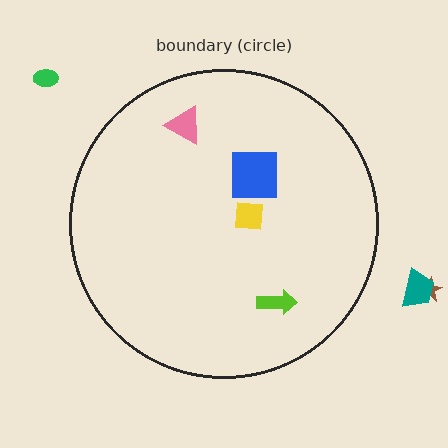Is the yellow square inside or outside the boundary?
Inside.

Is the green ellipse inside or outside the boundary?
Outside.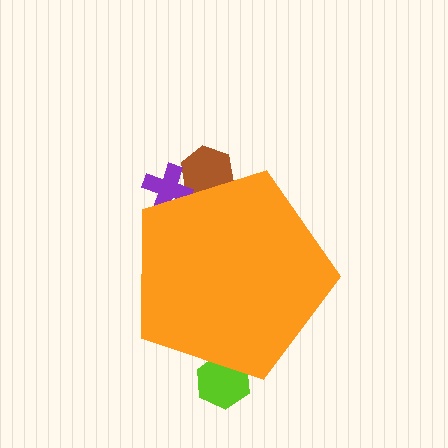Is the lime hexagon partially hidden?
Yes, the lime hexagon is partially hidden behind the orange pentagon.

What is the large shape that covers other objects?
An orange pentagon.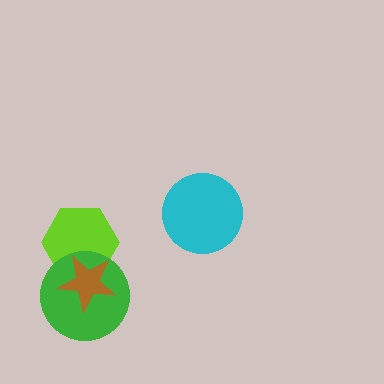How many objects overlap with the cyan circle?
0 objects overlap with the cyan circle.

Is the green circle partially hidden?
Yes, it is partially covered by another shape.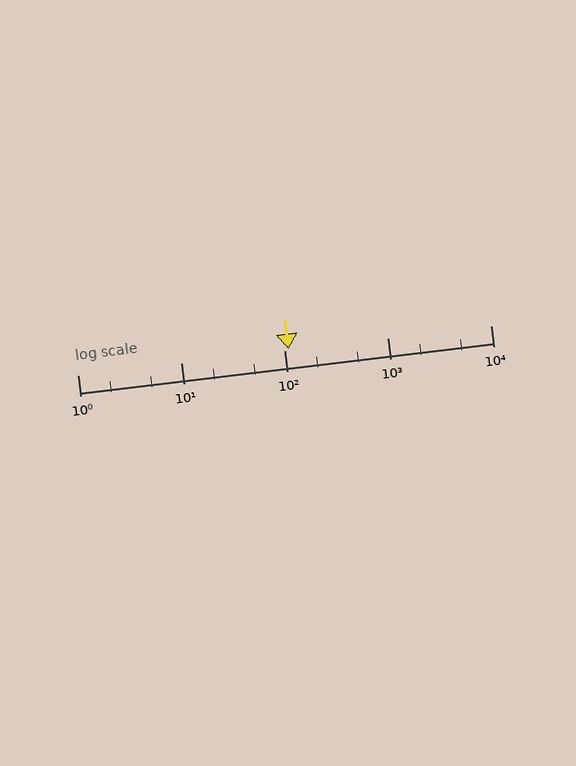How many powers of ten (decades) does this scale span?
The scale spans 4 decades, from 1 to 10000.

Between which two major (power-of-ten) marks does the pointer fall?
The pointer is between 100 and 1000.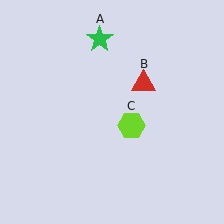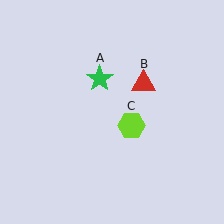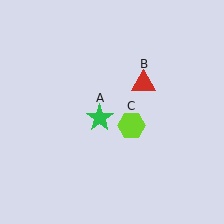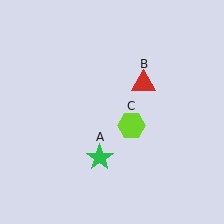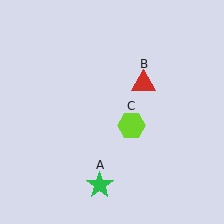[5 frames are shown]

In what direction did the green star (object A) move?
The green star (object A) moved down.